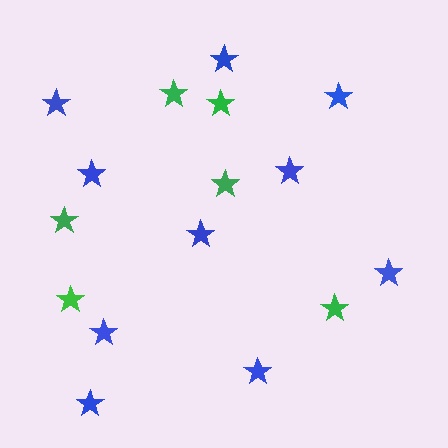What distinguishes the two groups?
There are 2 groups: one group of green stars (6) and one group of blue stars (10).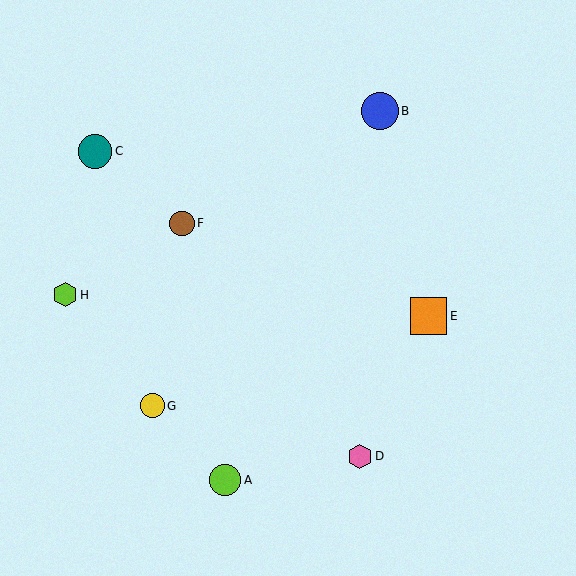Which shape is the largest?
The blue circle (labeled B) is the largest.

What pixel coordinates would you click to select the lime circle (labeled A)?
Click at (225, 480) to select the lime circle A.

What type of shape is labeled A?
Shape A is a lime circle.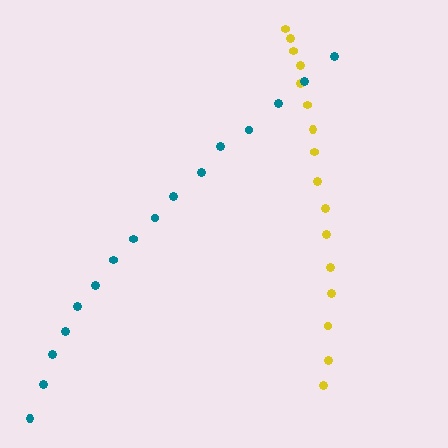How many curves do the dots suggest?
There are 2 distinct paths.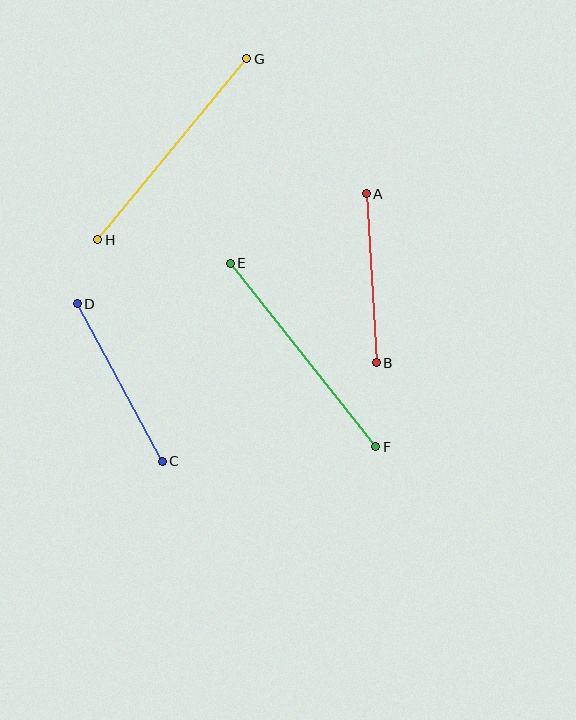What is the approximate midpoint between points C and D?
The midpoint is at approximately (120, 383) pixels.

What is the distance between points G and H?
The distance is approximately 234 pixels.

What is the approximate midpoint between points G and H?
The midpoint is at approximately (172, 149) pixels.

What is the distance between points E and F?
The distance is approximately 234 pixels.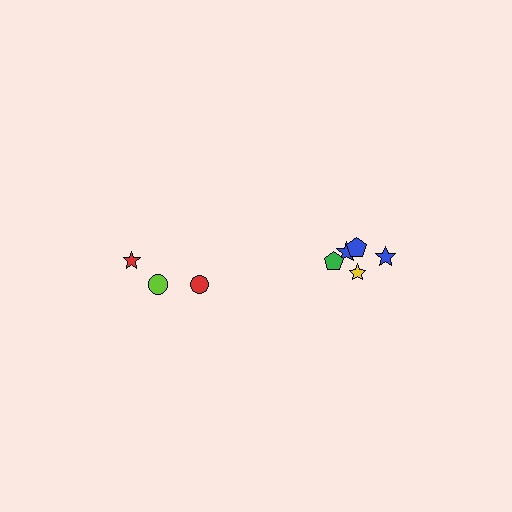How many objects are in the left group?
There are 3 objects.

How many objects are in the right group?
There are 5 objects.